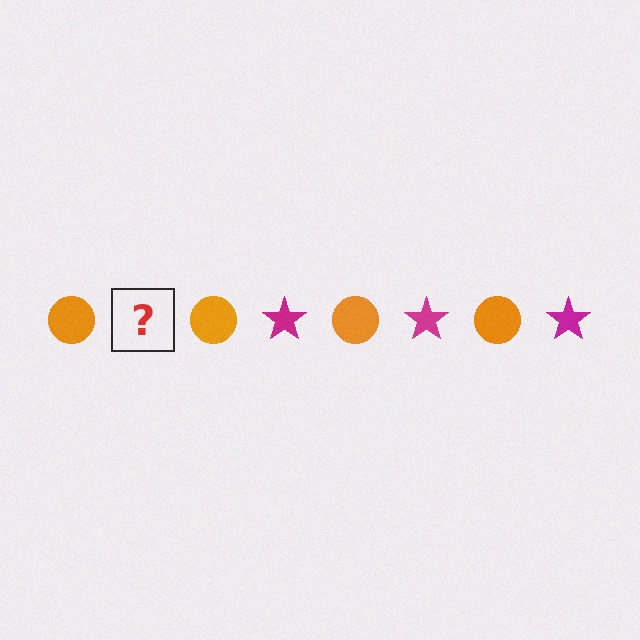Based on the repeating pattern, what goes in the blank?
The blank should be a magenta star.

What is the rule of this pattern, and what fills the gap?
The rule is that the pattern alternates between orange circle and magenta star. The gap should be filled with a magenta star.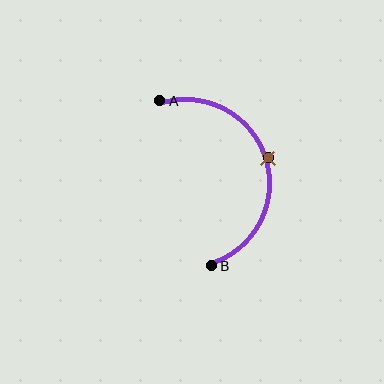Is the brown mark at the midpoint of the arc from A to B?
Yes. The brown mark lies on the arc at equal arc-length from both A and B — it is the arc midpoint.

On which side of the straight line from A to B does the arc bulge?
The arc bulges to the right of the straight line connecting A and B.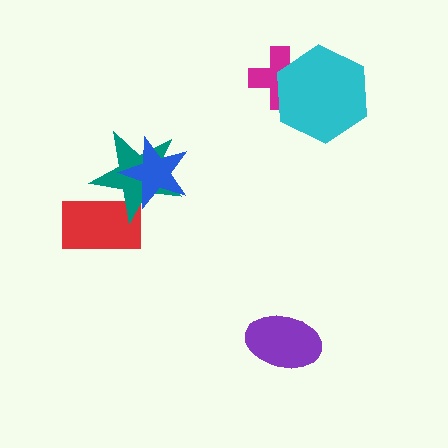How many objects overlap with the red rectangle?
1 object overlaps with the red rectangle.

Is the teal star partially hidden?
Yes, it is partially covered by another shape.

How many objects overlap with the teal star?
2 objects overlap with the teal star.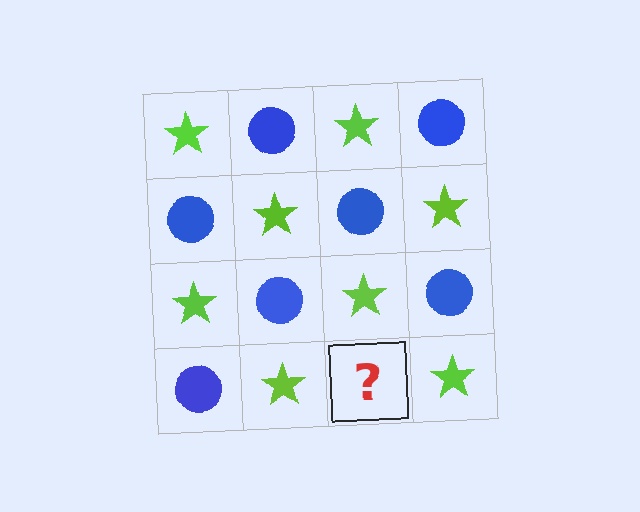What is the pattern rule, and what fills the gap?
The rule is that it alternates lime star and blue circle in a checkerboard pattern. The gap should be filled with a blue circle.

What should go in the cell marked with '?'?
The missing cell should contain a blue circle.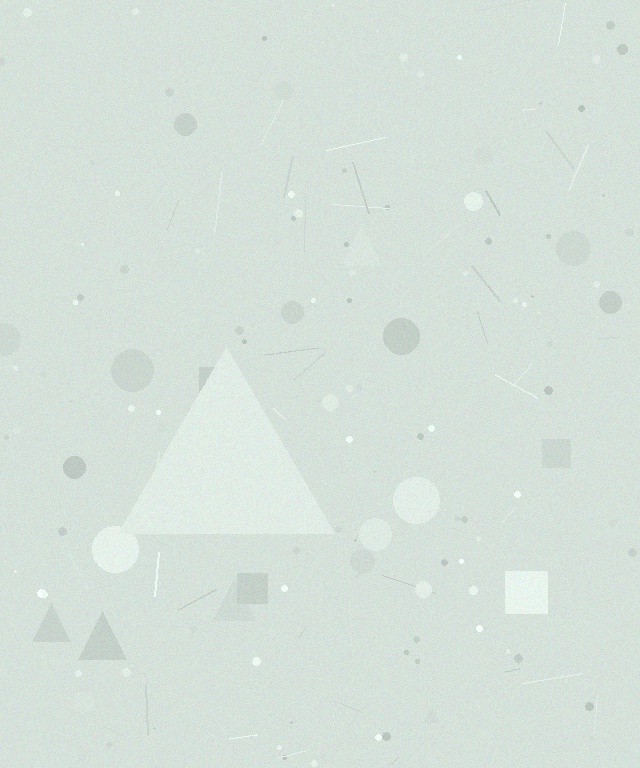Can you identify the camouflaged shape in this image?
The camouflaged shape is a triangle.